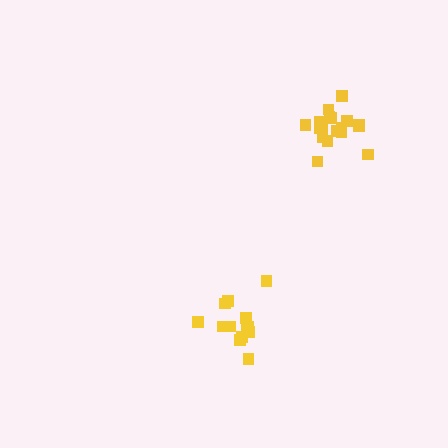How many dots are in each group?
Group 1: 13 dots, Group 2: 18 dots (31 total).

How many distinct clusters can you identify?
There are 2 distinct clusters.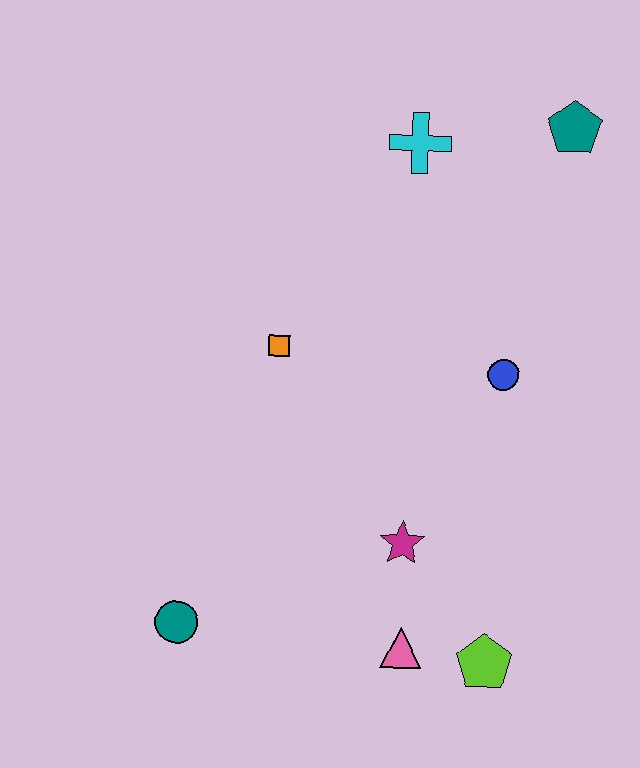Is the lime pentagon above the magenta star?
No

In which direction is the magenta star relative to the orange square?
The magenta star is below the orange square.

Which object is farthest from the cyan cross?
The teal circle is farthest from the cyan cross.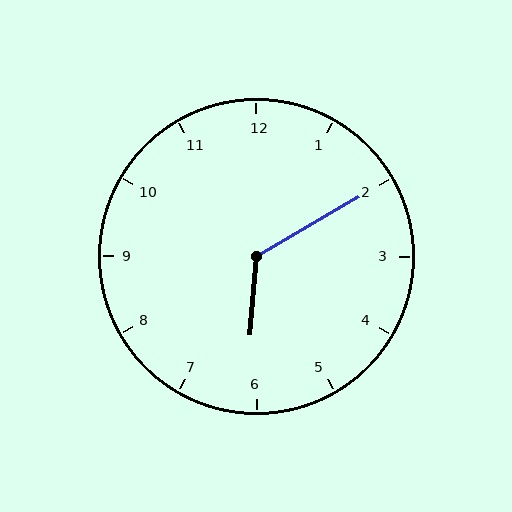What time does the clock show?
6:10.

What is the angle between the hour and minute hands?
Approximately 125 degrees.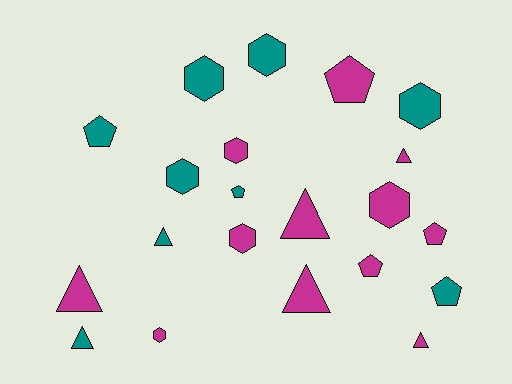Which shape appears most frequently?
Hexagon, with 8 objects.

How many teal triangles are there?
There are 2 teal triangles.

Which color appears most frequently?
Magenta, with 12 objects.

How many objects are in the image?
There are 21 objects.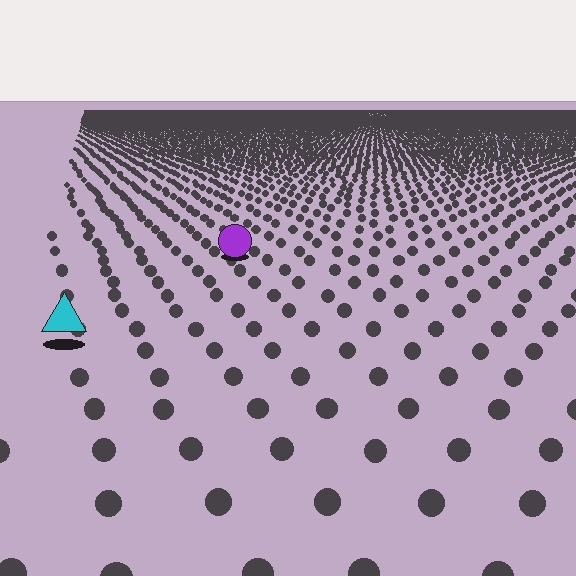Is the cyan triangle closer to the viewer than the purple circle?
Yes. The cyan triangle is closer — you can tell from the texture gradient: the ground texture is coarser near it.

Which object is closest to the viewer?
The cyan triangle is closest. The texture marks near it are larger and more spread out.